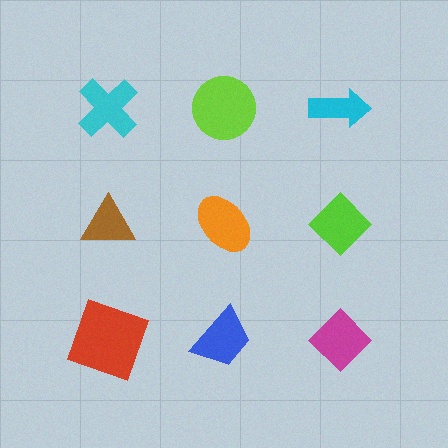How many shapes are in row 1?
3 shapes.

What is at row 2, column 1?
A brown triangle.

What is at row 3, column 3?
A magenta diamond.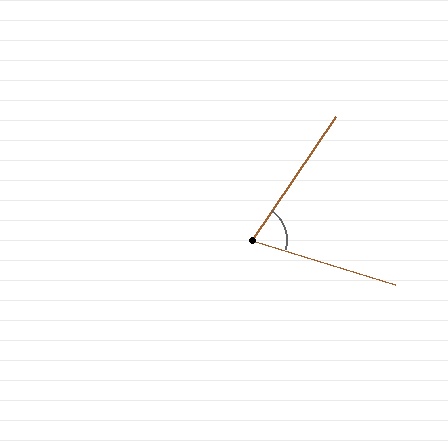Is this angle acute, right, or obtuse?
It is acute.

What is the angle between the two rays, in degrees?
Approximately 73 degrees.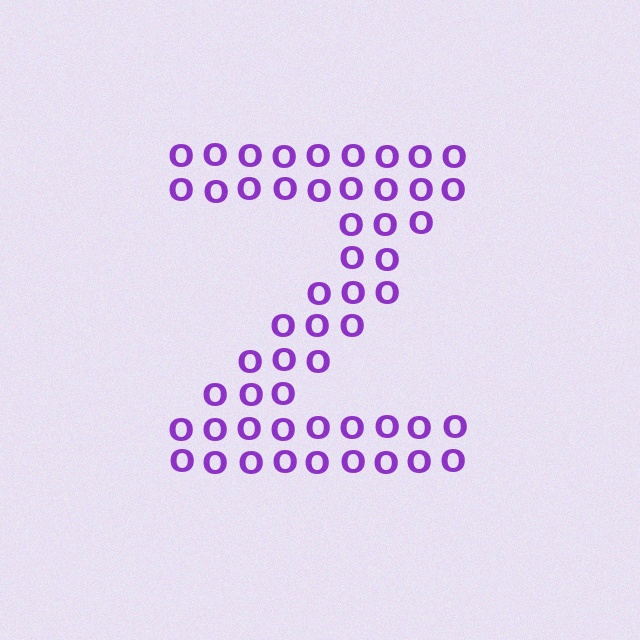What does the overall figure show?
The overall figure shows the letter Z.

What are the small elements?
The small elements are letter O's.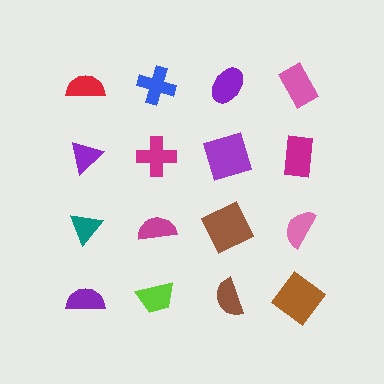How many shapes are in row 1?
4 shapes.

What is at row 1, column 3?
A purple ellipse.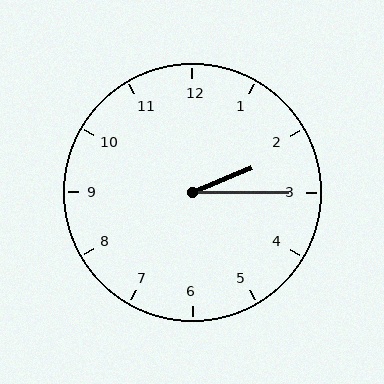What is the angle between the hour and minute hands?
Approximately 22 degrees.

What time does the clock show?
2:15.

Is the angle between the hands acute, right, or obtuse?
It is acute.